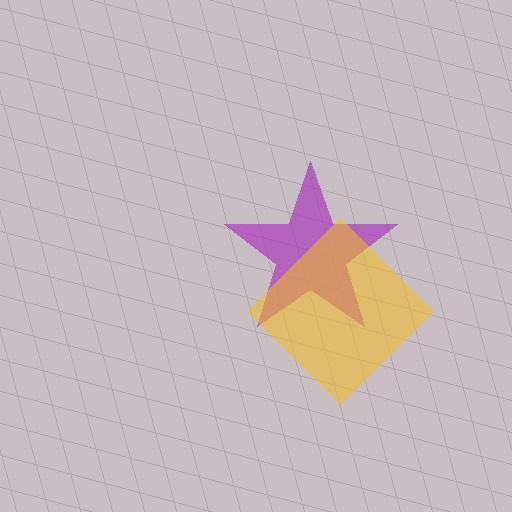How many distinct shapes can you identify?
There are 2 distinct shapes: a purple star, a yellow diamond.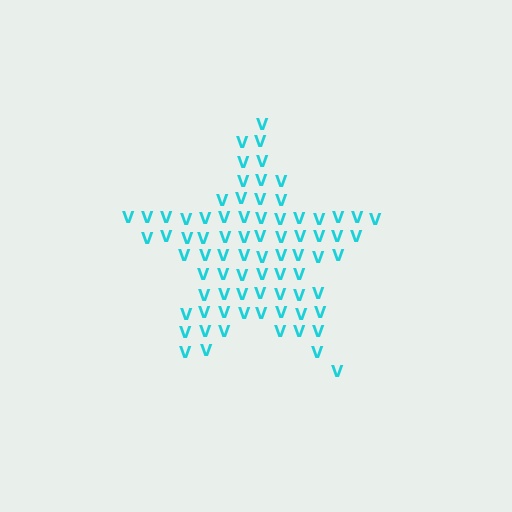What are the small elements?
The small elements are letter V's.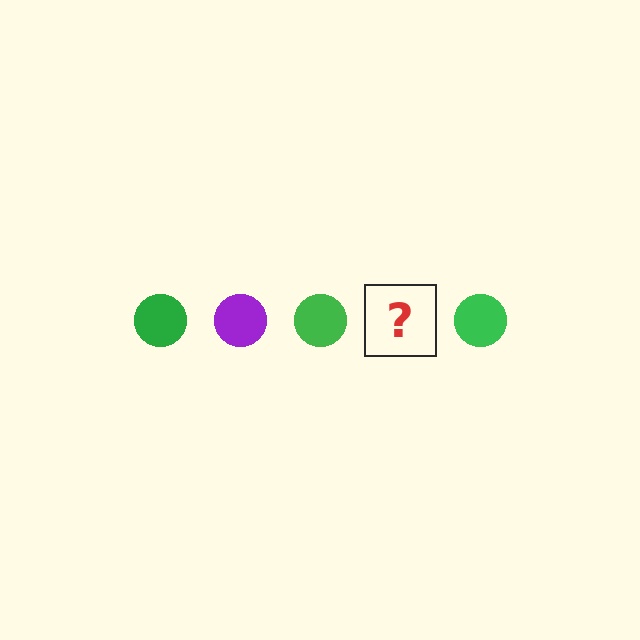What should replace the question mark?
The question mark should be replaced with a purple circle.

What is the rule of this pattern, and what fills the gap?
The rule is that the pattern cycles through green, purple circles. The gap should be filled with a purple circle.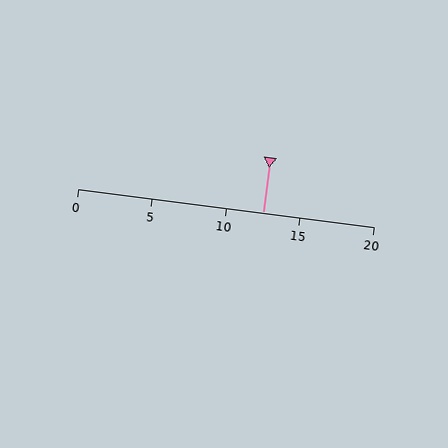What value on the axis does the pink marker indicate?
The marker indicates approximately 12.5.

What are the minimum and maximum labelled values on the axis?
The axis runs from 0 to 20.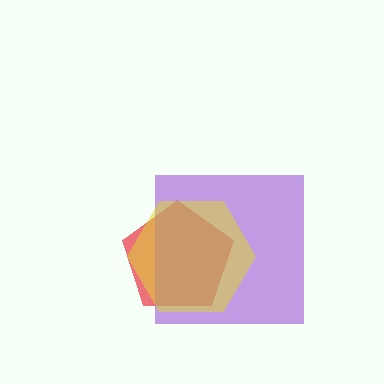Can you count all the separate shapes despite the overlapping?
Yes, there are 3 separate shapes.